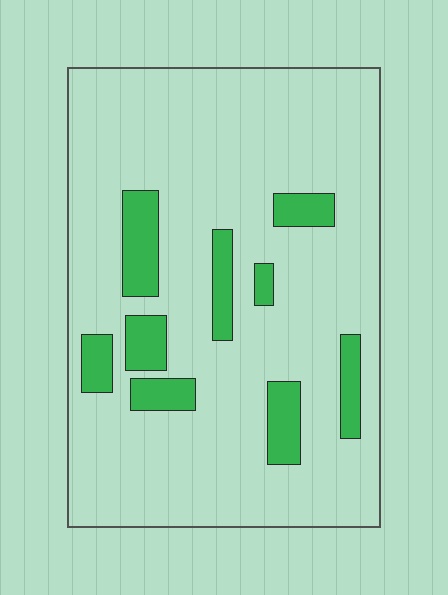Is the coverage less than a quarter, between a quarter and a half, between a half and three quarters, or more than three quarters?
Less than a quarter.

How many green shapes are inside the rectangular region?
9.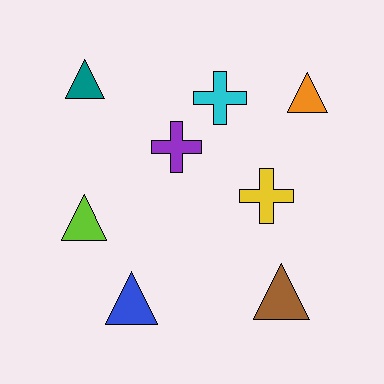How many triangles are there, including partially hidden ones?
There are 5 triangles.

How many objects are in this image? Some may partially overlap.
There are 8 objects.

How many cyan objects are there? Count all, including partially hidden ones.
There is 1 cyan object.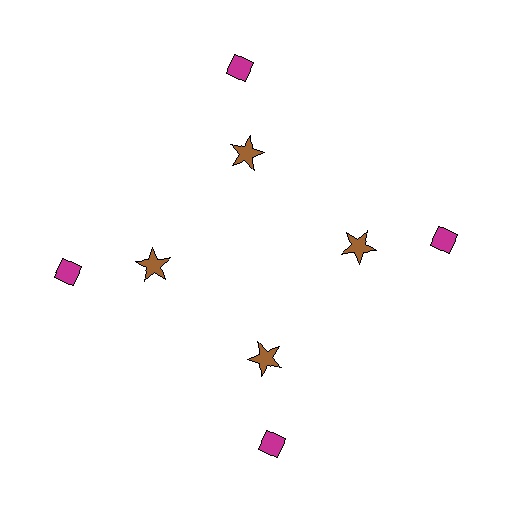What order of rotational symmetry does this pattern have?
This pattern has 4-fold rotational symmetry.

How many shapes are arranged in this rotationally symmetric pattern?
There are 8 shapes, arranged in 4 groups of 2.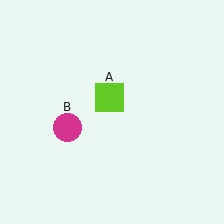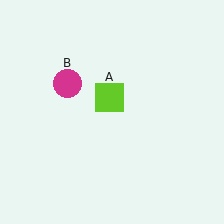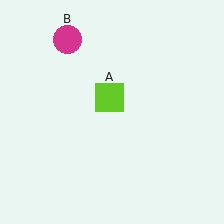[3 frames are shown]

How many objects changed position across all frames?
1 object changed position: magenta circle (object B).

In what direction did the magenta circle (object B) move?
The magenta circle (object B) moved up.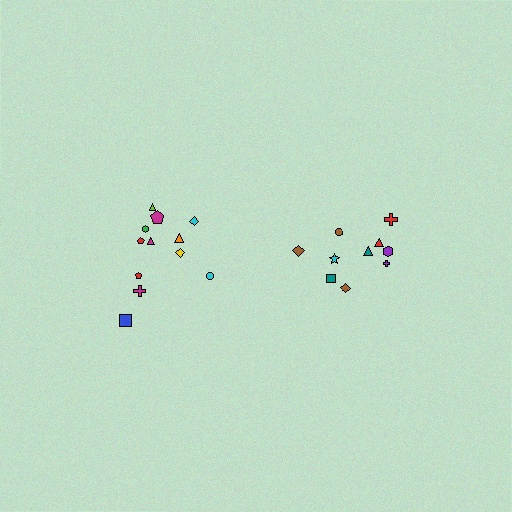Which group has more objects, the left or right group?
The left group.